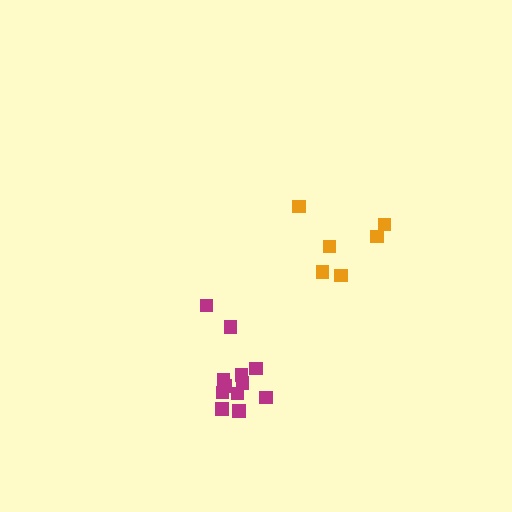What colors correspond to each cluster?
The clusters are colored: orange, magenta.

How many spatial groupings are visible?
There are 2 spatial groupings.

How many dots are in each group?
Group 1: 6 dots, Group 2: 12 dots (18 total).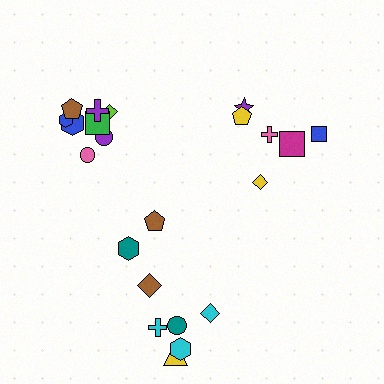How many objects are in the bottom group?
There are 8 objects.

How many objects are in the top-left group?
There are 8 objects.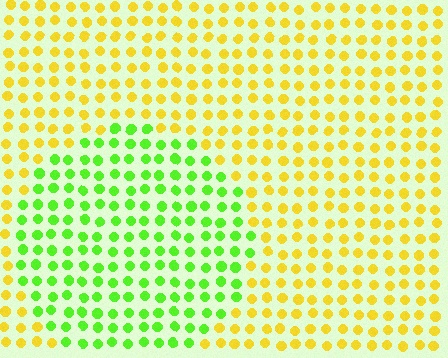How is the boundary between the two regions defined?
The boundary is defined purely by a slight shift in hue (about 55 degrees). Spacing, size, and orientation are identical on both sides.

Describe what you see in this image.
The image is filled with small yellow elements in a uniform arrangement. A circle-shaped region is visible where the elements are tinted to a slightly different hue, forming a subtle color boundary.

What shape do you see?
I see a circle.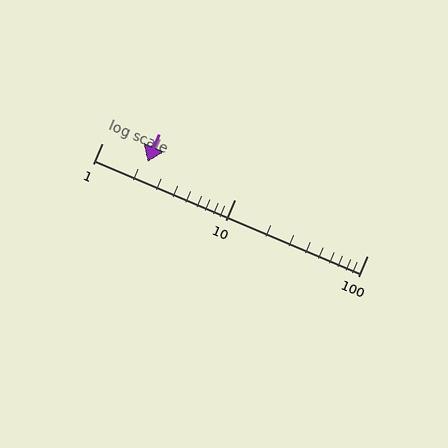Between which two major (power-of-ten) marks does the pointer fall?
The pointer is between 1 and 10.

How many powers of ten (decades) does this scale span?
The scale spans 2 decades, from 1 to 100.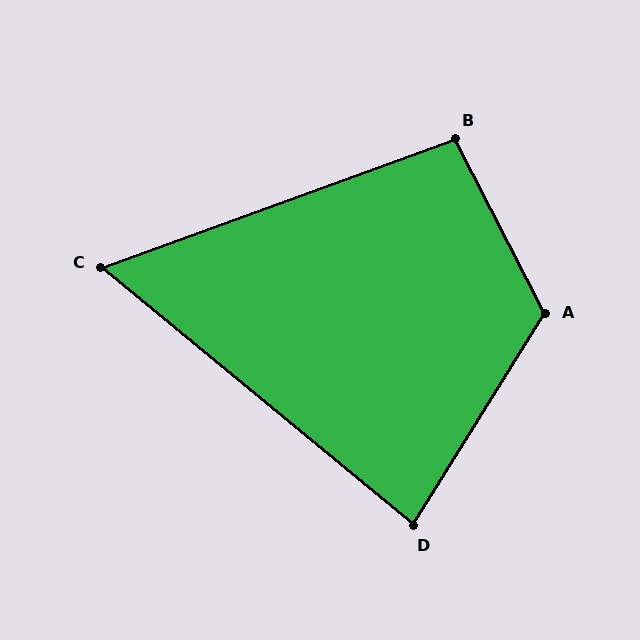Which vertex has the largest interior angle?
A, at approximately 121 degrees.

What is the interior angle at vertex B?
Approximately 97 degrees (obtuse).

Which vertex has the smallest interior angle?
C, at approximately 59 degrees.